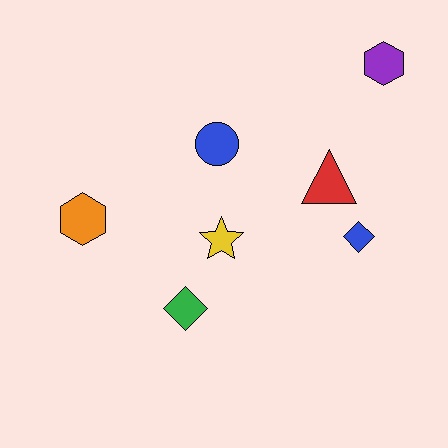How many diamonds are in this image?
There are 2 diamonds.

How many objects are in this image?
There are 7 objects.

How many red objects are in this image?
There is 1 red object.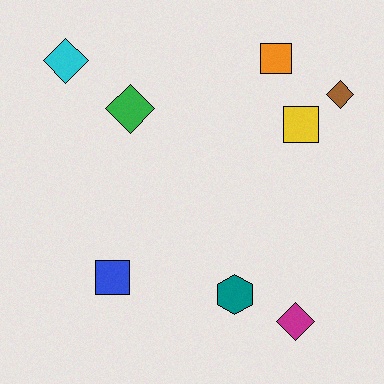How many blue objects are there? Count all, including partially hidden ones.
There is 1 blue object.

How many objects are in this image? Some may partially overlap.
There are 8 objects.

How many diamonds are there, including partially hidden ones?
There are 4 diamonds.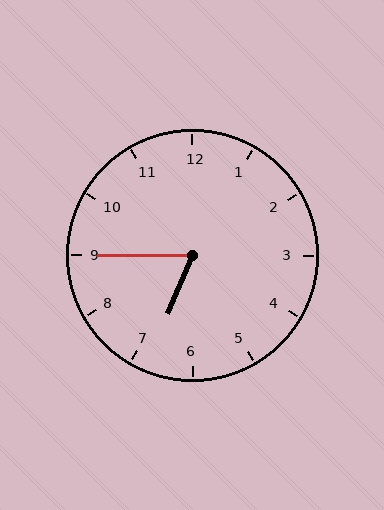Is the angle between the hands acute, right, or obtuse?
It is acute.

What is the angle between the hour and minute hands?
Approximately 68 degrees.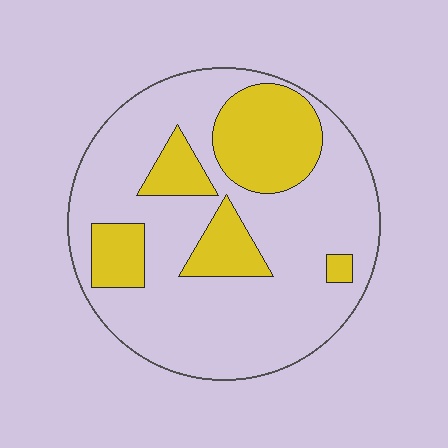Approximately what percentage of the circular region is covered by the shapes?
Approximately 25%.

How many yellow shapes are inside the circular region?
5.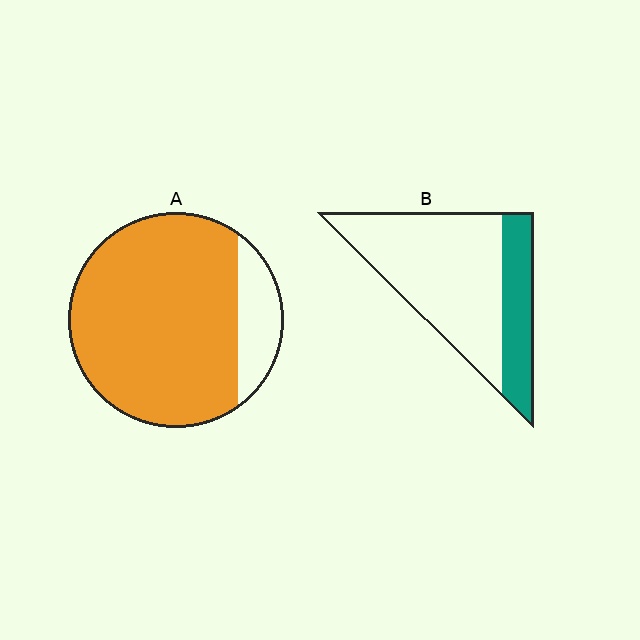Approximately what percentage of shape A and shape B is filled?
A is approximately 85% and B is approximately 25%.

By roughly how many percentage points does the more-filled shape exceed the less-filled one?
By roughly 55 percentage points (A over B).